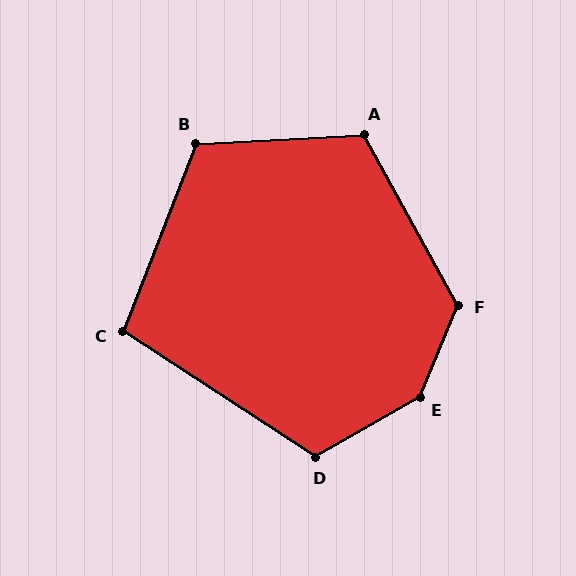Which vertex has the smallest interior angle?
C, at approximately 102 degrees.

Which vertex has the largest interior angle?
E, at approximately 143 degrees.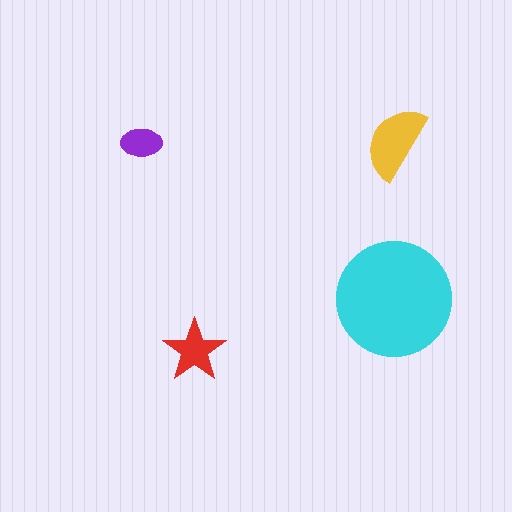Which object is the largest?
The cyan circle.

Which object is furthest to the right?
The cyan circle is rightmost.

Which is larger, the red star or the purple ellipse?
The red star.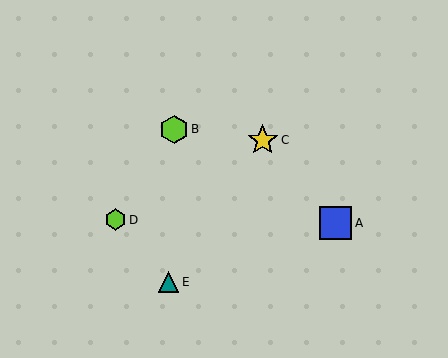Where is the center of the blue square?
The center of the blue square is at (336, 223).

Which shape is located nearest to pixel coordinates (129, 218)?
The lime hexagon (labeled D) at (116, 220) is nearest to that location.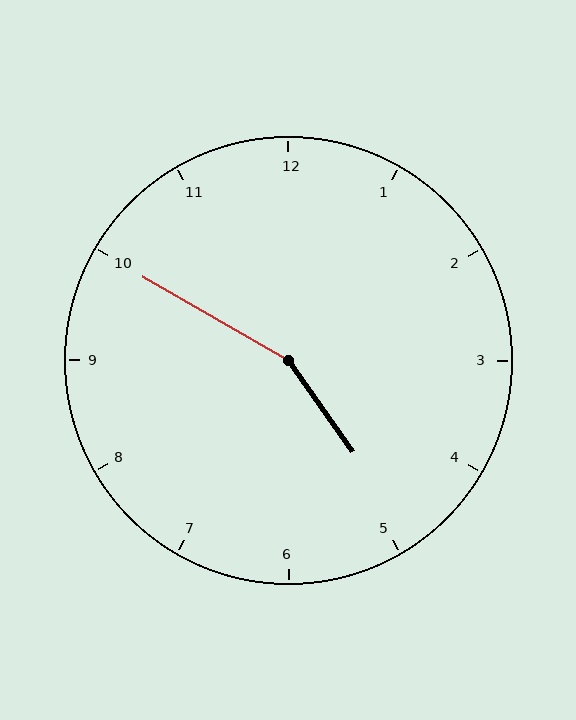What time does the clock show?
4:50.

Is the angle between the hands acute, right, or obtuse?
It is obtuse.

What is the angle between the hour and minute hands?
Approximately 155 degrees.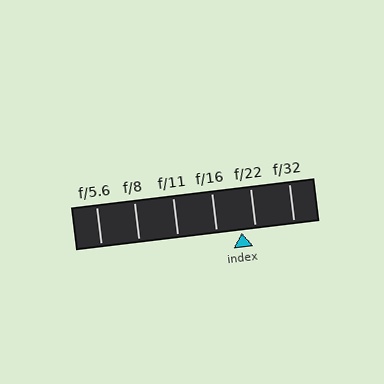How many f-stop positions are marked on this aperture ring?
There are 6 f-stop positions marked.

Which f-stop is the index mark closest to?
The index mark is closest to f/22.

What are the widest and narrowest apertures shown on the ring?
The widest aperture shown is f/5.6 and the narrowest is f/32.